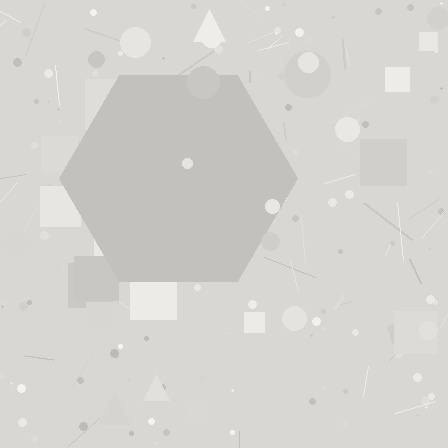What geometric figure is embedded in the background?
A hexagon is embedded in the background.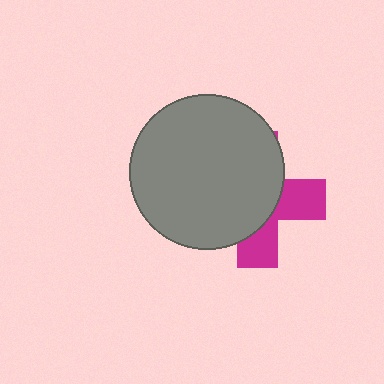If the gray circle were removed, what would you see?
You would see the complete magenta cross.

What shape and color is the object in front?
The object in front is a gray circle.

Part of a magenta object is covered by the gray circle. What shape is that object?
It is a cross.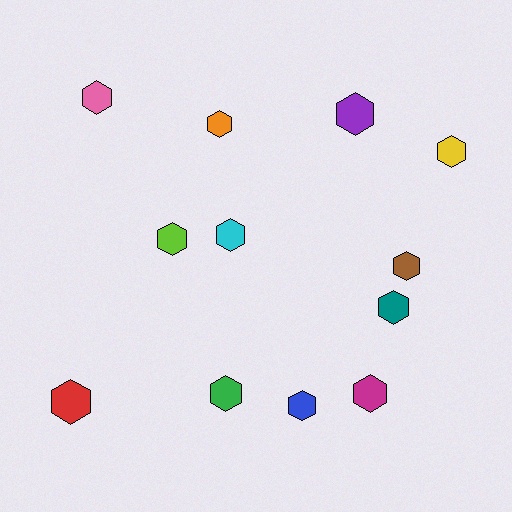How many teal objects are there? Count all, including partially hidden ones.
There is 1 teal object.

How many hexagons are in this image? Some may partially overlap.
There are 12 hexagons.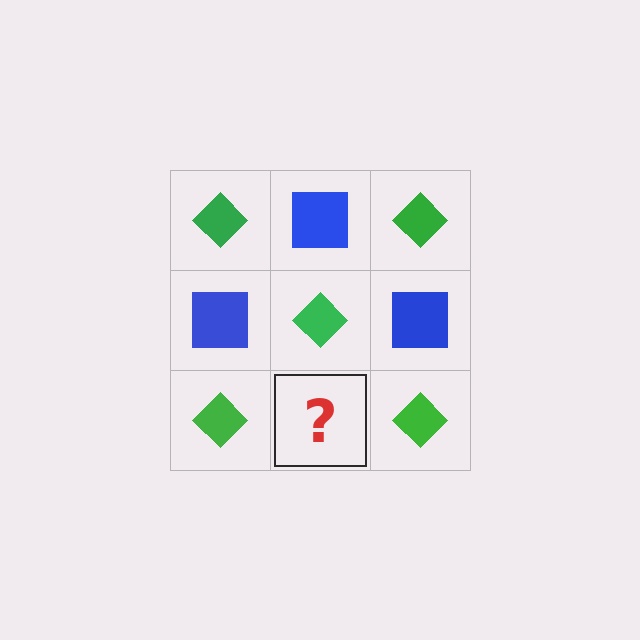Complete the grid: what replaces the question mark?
The question mark should be replaced with a blue square.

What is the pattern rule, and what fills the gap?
The rule is that it alternates green diamond and blue square in a checkerboard pattern. The gap should be filled with a blue square.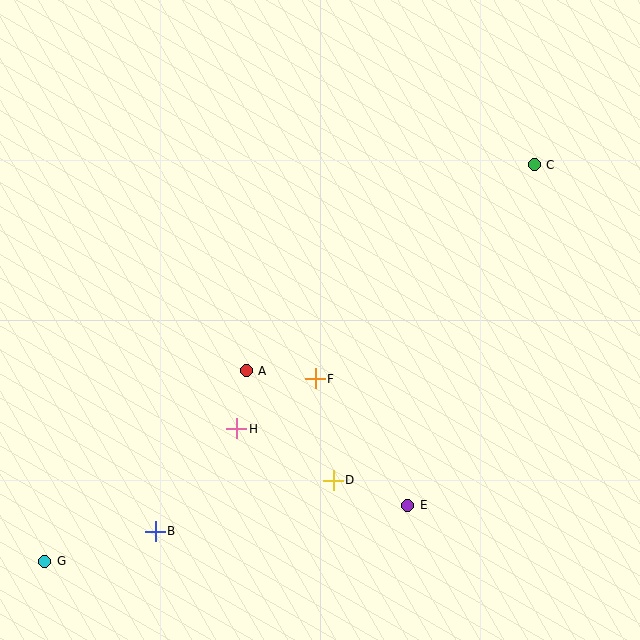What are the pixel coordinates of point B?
Point B is at (155, 531).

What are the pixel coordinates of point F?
Point F is at (315, 379).